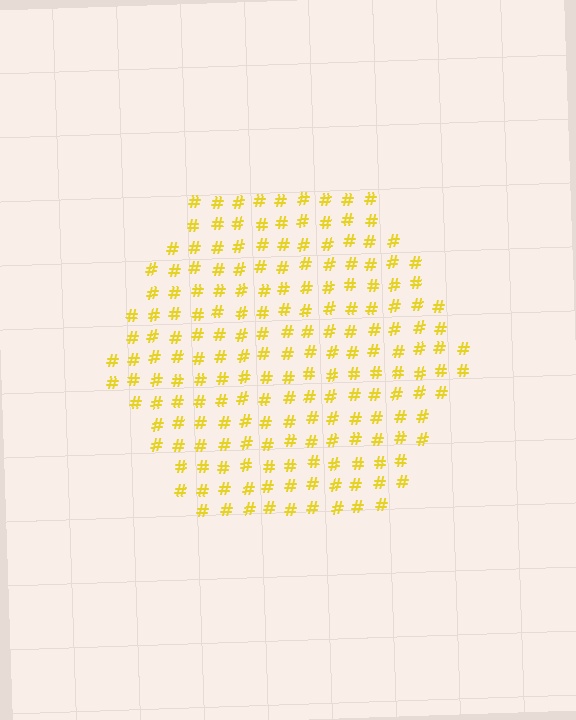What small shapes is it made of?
It is made of small hash symbols.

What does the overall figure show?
The overall figure shows a hexagon.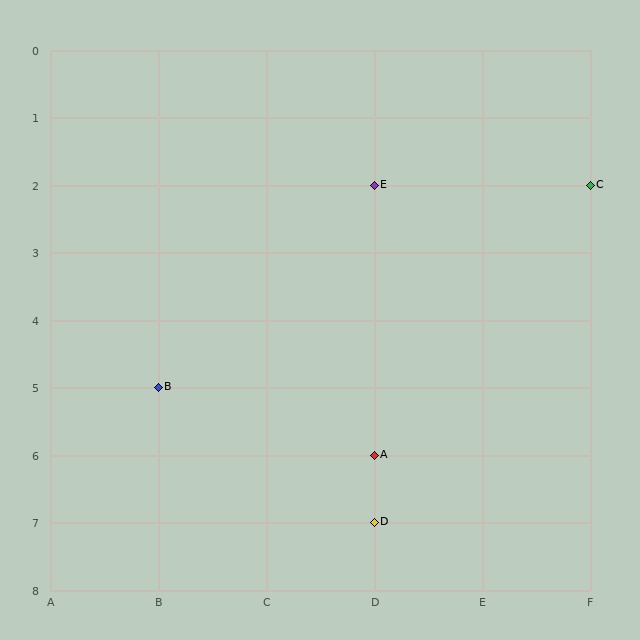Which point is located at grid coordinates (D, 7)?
Point D is at (D, 7).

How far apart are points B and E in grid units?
Points B and E are 2 columns and 3 rows apart (about 3.6 grid units diagonally).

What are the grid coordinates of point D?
Point D is at grid coordinates (D, 7).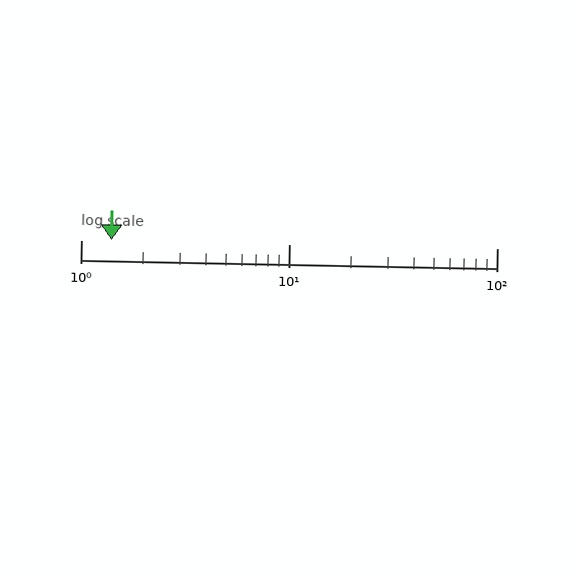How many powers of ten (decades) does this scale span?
The scale spans 2 decades, from 1 to 100.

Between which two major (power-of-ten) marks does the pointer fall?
The pointer is between 1 and 10.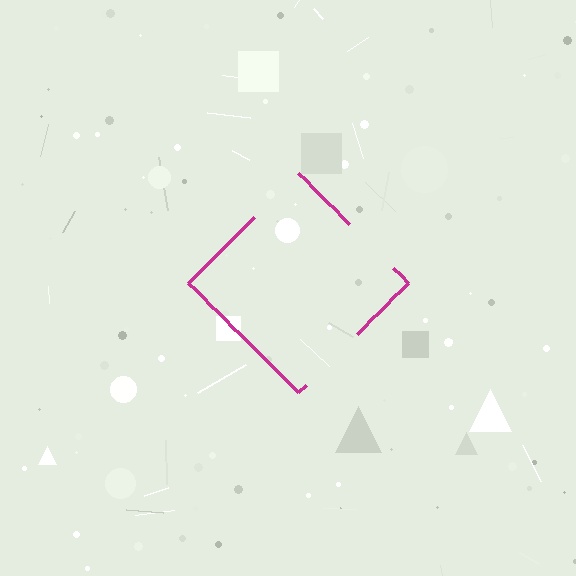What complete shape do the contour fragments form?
The contour fragments form a diamond.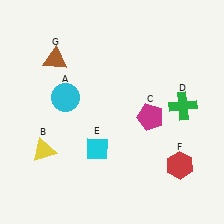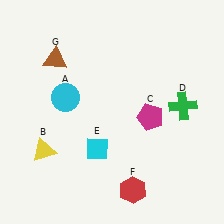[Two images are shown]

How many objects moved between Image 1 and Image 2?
1 object moved between the two images.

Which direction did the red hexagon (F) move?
The red hexagon (F) moved left.